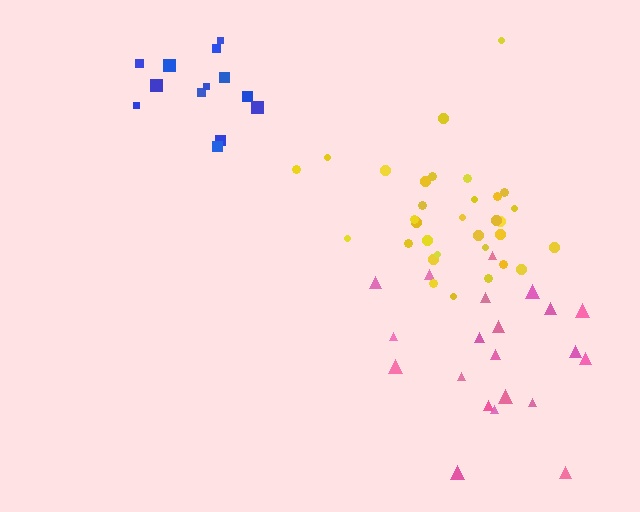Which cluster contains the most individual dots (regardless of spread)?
Yellow (33).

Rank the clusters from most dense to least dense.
yellow, blue, pink.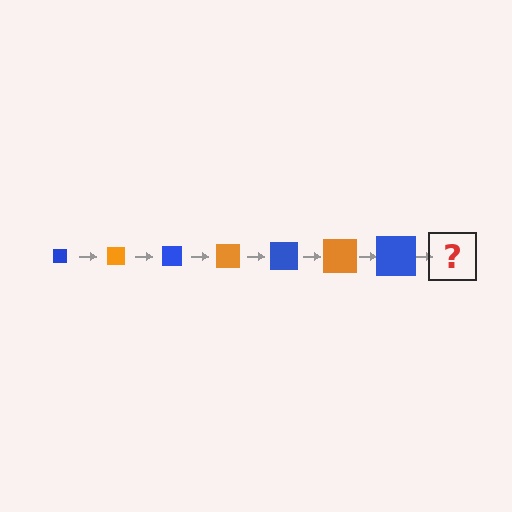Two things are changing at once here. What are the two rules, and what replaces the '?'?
The two rules are that the square grows larger each step and the color cycles through blue and orange. The '?' should be an orange square, larger than the previous one.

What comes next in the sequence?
The next element should be an orange square, larger than the previous one.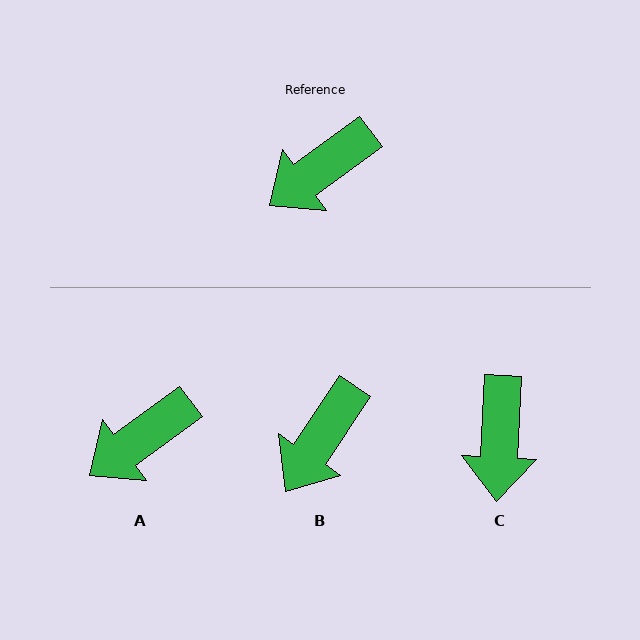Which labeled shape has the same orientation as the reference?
A.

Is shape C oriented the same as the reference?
No, it is off by about 51 degrees.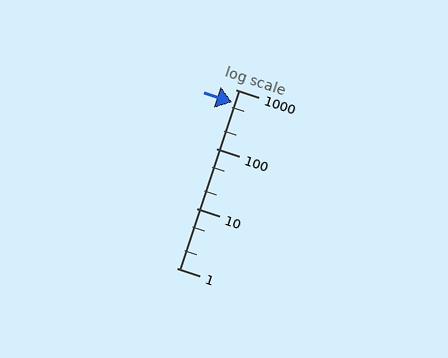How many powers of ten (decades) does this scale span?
The scale spans 3 decades, from 1 to 1000.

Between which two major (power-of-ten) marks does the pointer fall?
The pointer is between 100 and 1000.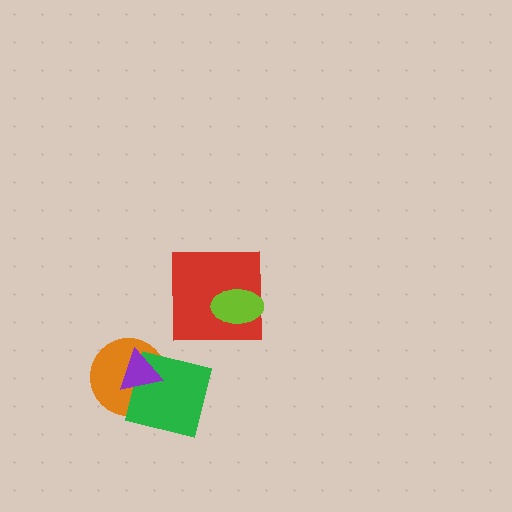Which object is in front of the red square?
The lime ellipse is in front of the red square.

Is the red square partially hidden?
Yes, it is partially covered by another shape.